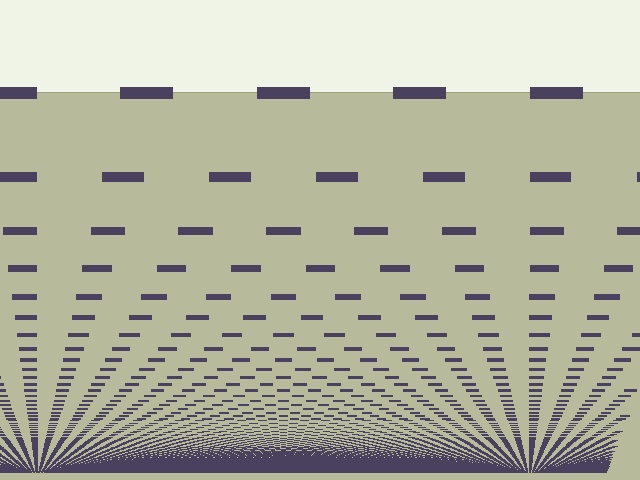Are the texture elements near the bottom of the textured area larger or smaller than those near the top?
Smaller. The gradient is inverted — elements near the bottom are smaller and denser.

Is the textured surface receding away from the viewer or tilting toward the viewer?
The surface appears to tilt toward the viewer. Texture elements get larger and sparser toward the top.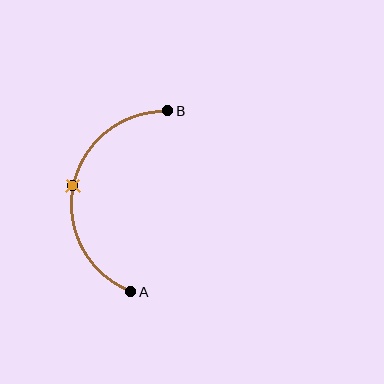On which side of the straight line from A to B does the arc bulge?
The arc bulges to the left of the straight line connecting A and B.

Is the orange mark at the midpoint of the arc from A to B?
Yes. The orange mark lies on the arc at equal arc-length from both A and B — it is the arc midpoint.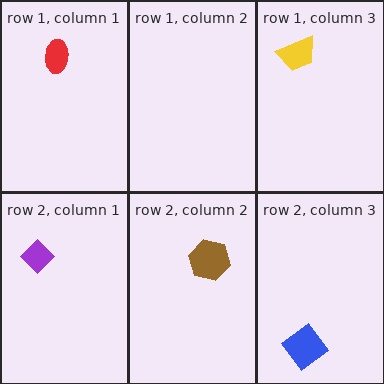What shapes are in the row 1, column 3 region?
The yellow trapezoid.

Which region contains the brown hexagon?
The row 2, column 2 region.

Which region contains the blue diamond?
The row 2, column 3 region.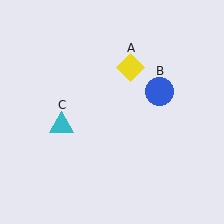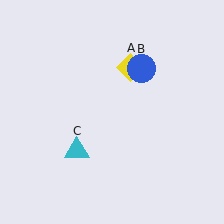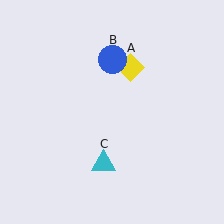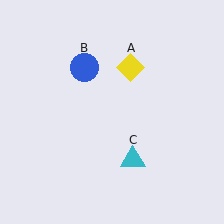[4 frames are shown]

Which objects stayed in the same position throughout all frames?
Yellow diamond (object A) remained stationary.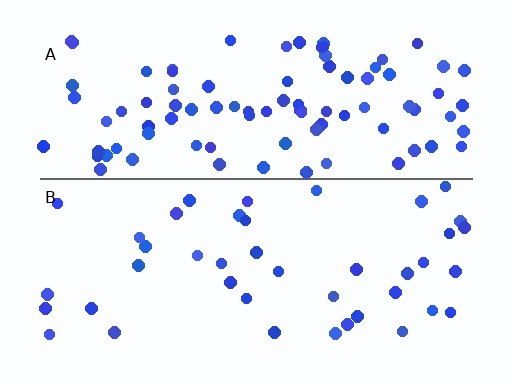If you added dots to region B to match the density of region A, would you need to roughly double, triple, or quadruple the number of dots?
Approximately double.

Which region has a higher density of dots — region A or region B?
A (the top).